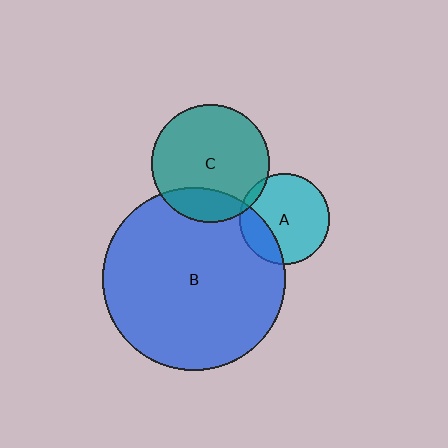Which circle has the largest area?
Circle B (blue).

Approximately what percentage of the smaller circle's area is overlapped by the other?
Approximately 25%.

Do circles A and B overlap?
Yes.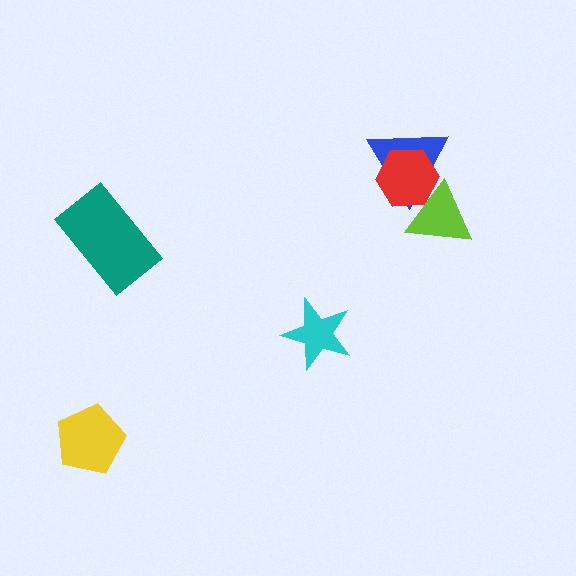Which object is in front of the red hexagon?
The lime triangle is in front of the red hexagon.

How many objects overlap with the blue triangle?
2 objects overlap with the blue triangle.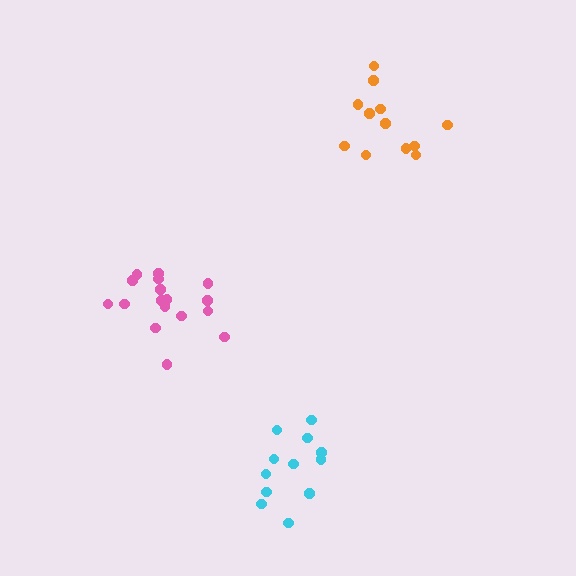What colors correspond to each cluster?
The clusters are colored: pink, orange, cyan.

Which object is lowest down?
The cyan cluster is bottommost.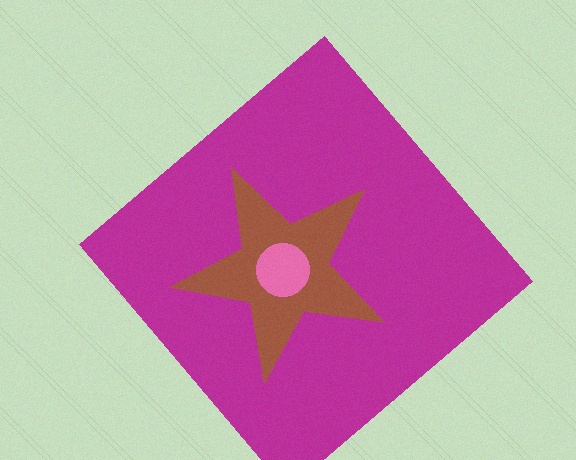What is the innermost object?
The pink circle.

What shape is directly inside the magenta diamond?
The brown star.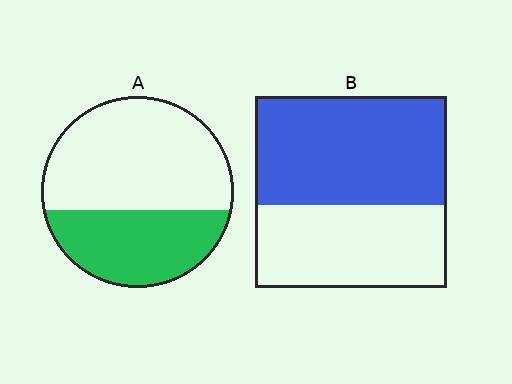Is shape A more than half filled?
No.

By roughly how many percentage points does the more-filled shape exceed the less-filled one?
By roughly 20 percentage points (B over A).